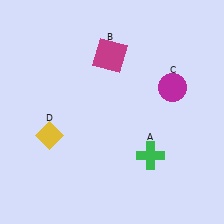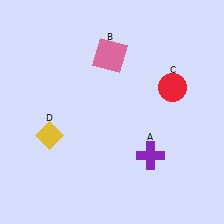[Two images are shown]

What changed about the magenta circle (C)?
In Image 1, C is magenta. In Image 2, it changed to red.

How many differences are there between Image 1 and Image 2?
There are 3 differences between the two images.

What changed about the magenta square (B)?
In Image 1, B is magenta. In Image 2, it changed to pink.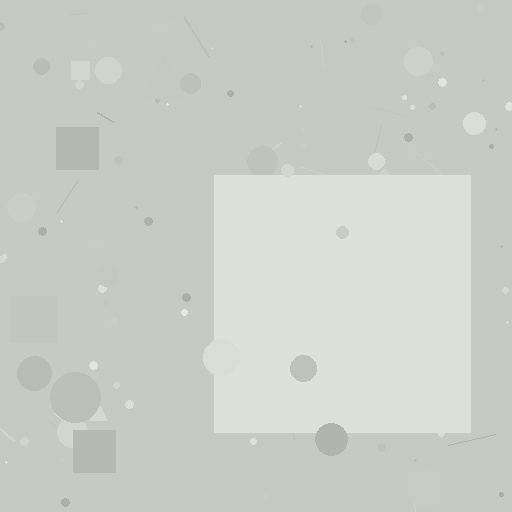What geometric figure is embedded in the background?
A square is embedded in the background.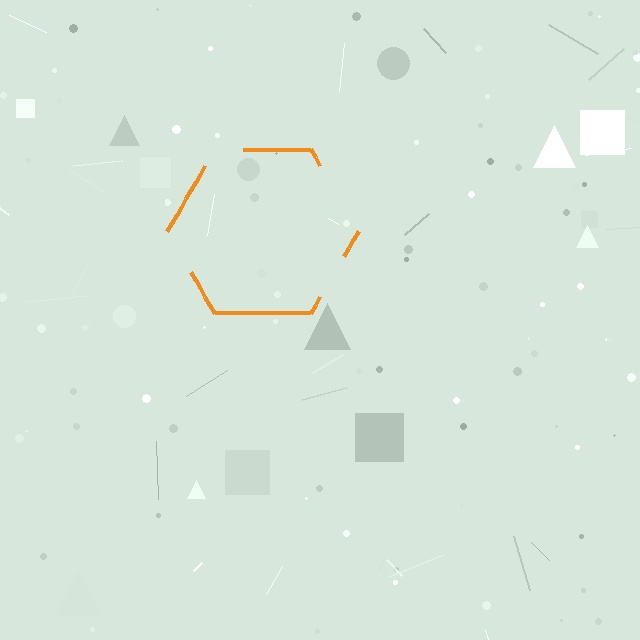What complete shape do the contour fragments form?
The contour fragments form a hexagon.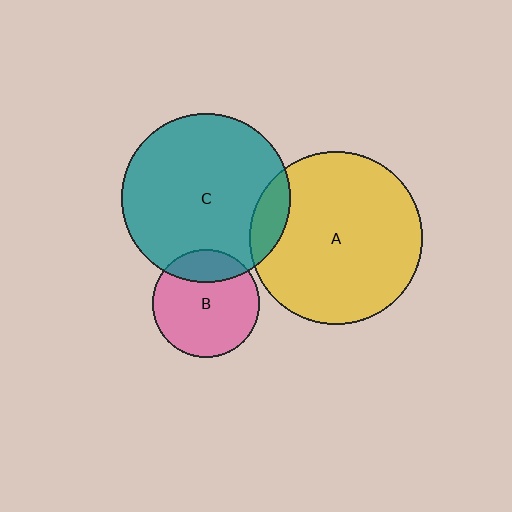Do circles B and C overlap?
Yes.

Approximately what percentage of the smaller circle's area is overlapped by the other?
Approximately 20%.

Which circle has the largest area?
Circle A (yellow).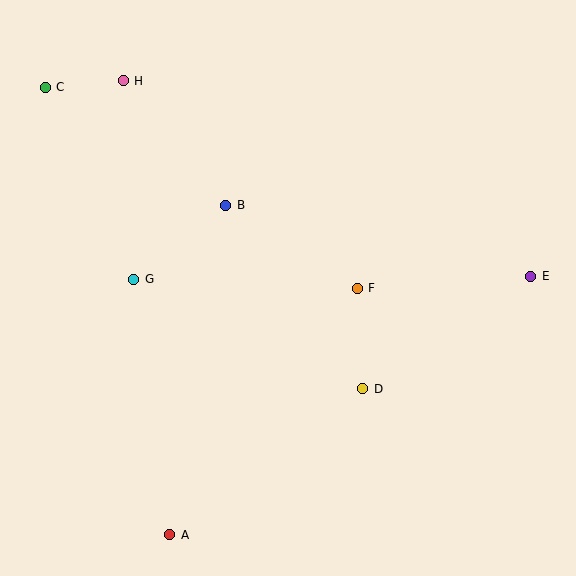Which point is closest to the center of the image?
Point F at (357, 288) is closest to the center.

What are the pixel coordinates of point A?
Point A is at (170, 535).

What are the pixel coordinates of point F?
Point F is at (357, 288).